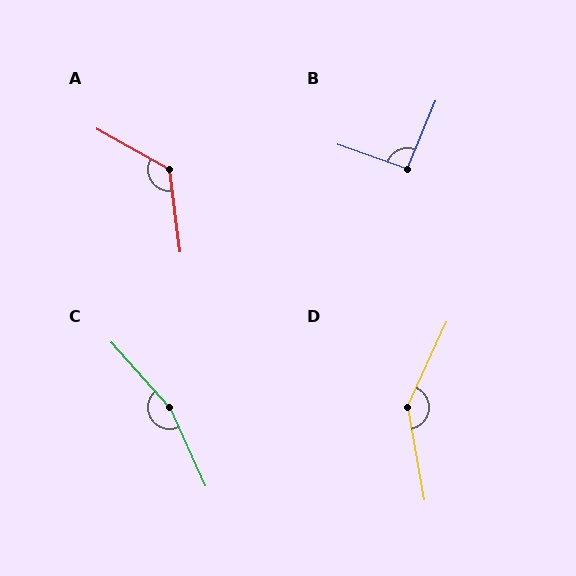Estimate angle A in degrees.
Approximately 126 degrees.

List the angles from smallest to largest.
B (93°), A (126°), D (145°), C (162°).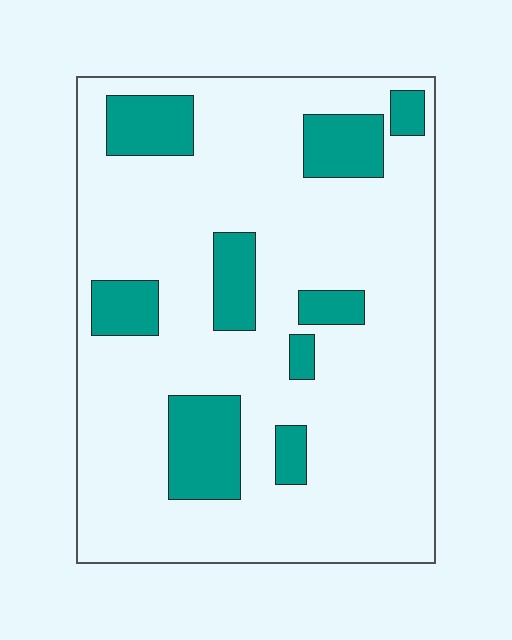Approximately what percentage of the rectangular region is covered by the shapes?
Approximately 20%.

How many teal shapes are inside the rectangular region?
9.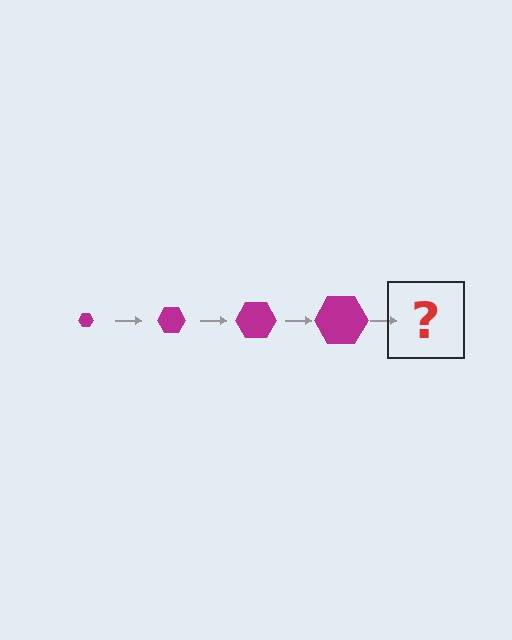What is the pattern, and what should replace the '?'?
The pattern is that the hexagon gets progressively larger each step. The '?' should be a magenta hexagon, larger than the previous one.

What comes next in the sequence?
The next element should be a magenta hexagon, larger than the previous one.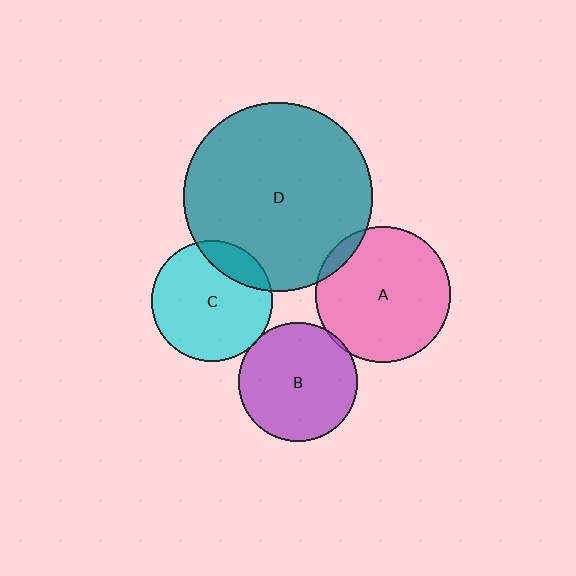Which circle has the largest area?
Circle D (teal).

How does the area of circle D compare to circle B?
Approximately 2.5 times.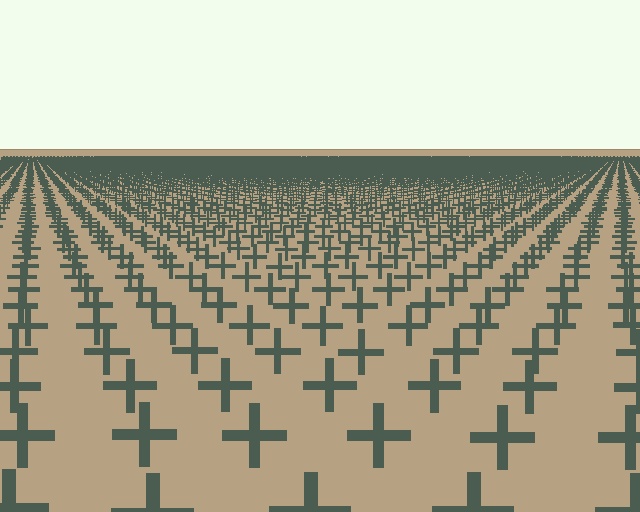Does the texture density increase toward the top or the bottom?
Density increases toward the top.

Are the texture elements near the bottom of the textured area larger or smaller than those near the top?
Larger. Near the bottom, elements are closer to the viewer and appear at a bigger on-screen size.